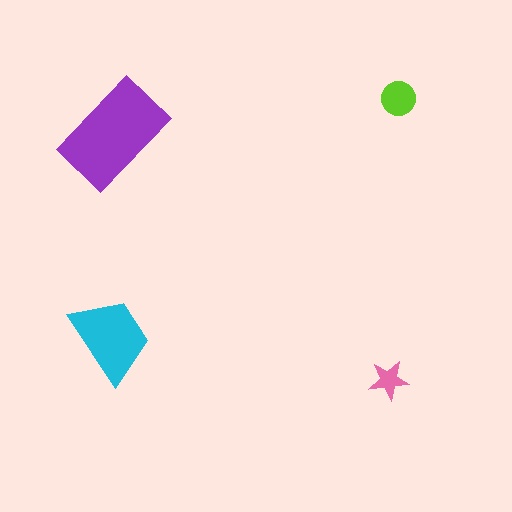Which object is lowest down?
The pink star is bottommost.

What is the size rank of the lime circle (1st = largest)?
3rd.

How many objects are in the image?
There are 4 objects in the image.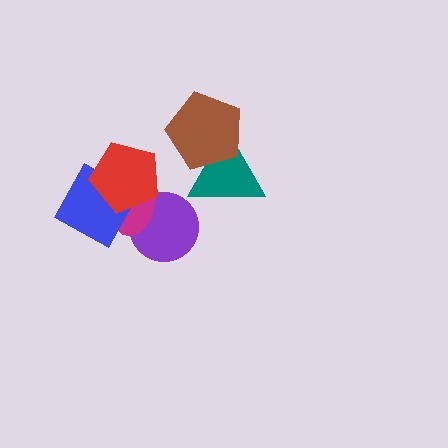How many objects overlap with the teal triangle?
1 object overlaps with the teal triangle.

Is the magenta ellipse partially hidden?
Yes, it is partially covered by another shape.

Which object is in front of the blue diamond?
The red pentagon is in front of the blue diamond.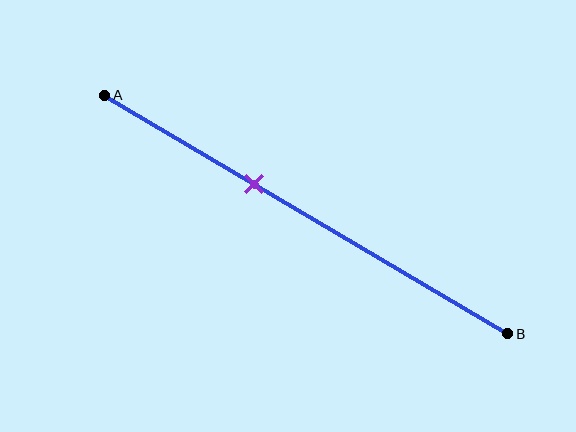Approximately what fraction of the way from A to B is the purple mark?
The purple mark is approximately 35% of the way from A to B.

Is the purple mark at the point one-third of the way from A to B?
No, the mark is at about 35% from A, not at the 33% one-third point.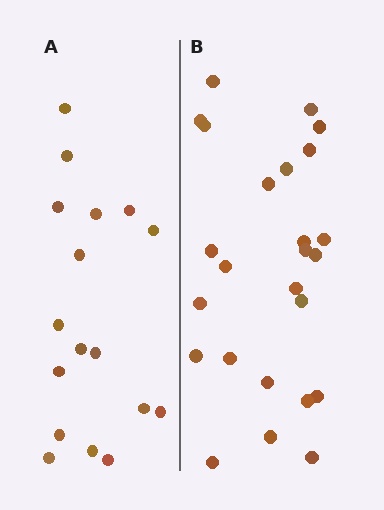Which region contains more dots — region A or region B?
Region B (the right region) has more dots.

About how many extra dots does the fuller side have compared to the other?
Region B has roughly 8 or so more dots than region A.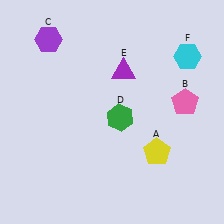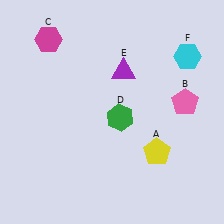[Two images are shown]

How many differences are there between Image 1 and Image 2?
There is 1 difference between the two images.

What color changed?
The hexagon (C) changed from purple in Image 1 to magenta in Image 2.